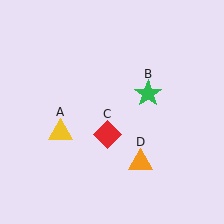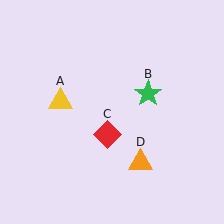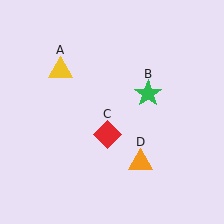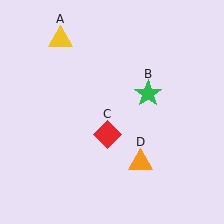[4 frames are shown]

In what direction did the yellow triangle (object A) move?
The yellow triangle (object A) moved up.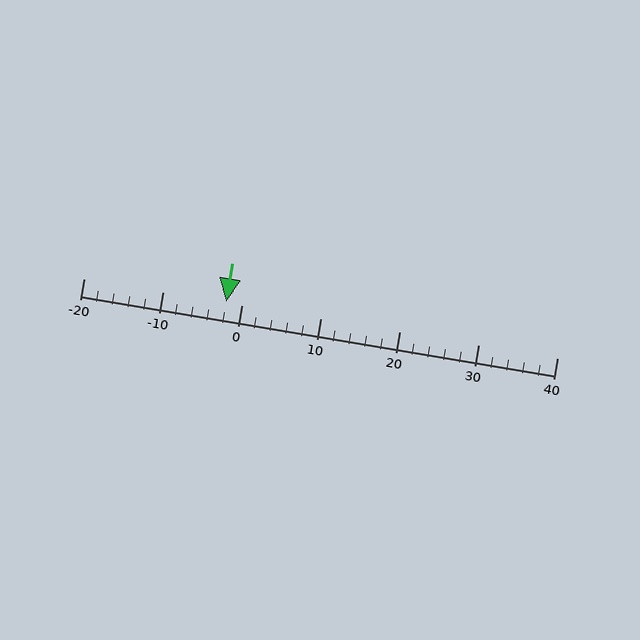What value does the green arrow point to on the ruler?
The green arrow points to approximately -2.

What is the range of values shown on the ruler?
The ruler shows values from -20 to 40.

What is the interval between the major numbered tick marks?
The major tick marks are spaced 10 units apart.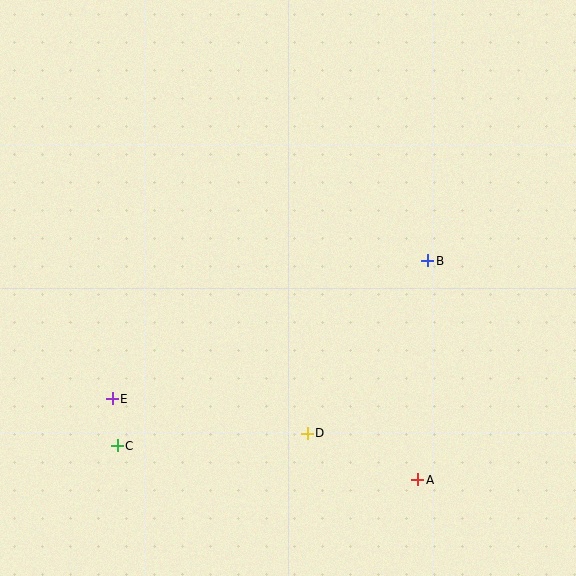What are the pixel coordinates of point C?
Point C is at (117, 446).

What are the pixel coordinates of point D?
Point D is at (307, 433).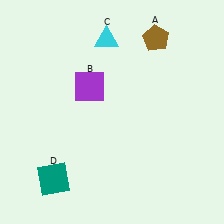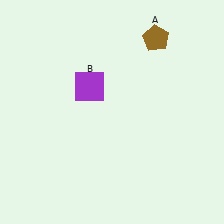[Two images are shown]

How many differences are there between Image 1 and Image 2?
There are 2 differences between the two images.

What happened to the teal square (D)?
The teal square (D) was removed in Image 2. It was in the bottom-left area of Image 1.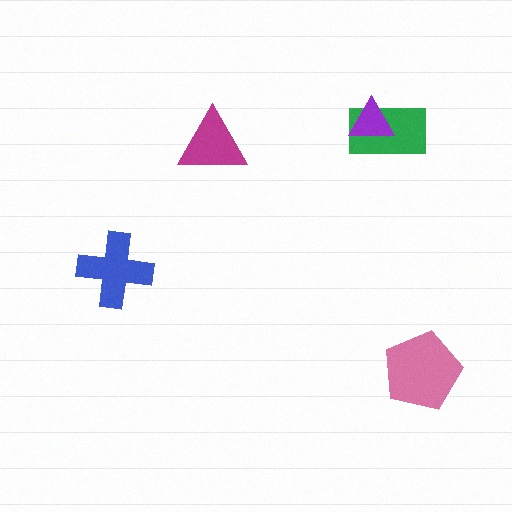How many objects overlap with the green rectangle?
1 object overlaps with the green rectangle.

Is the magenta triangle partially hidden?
No, no other shape covers it.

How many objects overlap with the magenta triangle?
0 objects overlap with the magenta triangle.